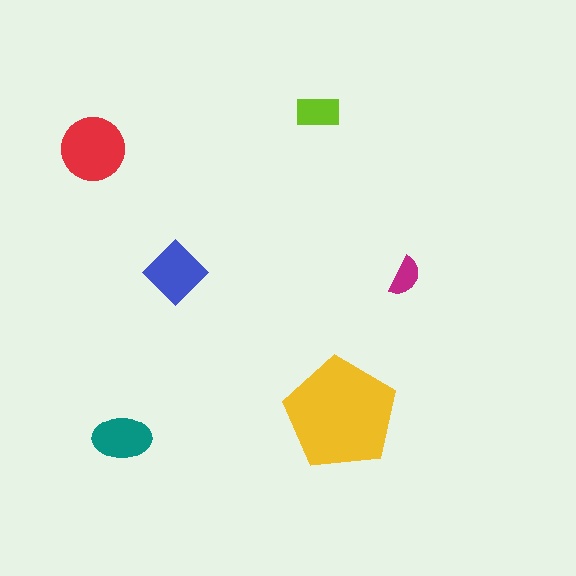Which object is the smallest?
The magenta semicircle.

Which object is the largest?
The yellow pentagon.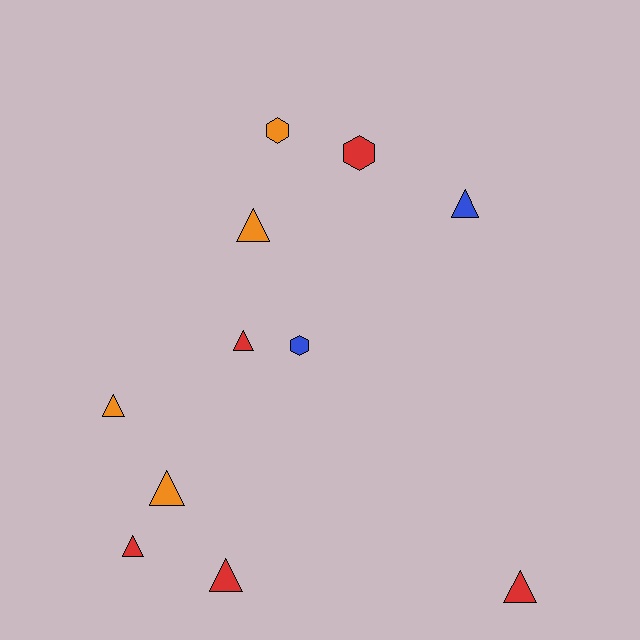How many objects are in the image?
There are 11 objects.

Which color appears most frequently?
Red, with 5 objects.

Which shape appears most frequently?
Triangle, with 8 objects.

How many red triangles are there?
There are 4 red triangles.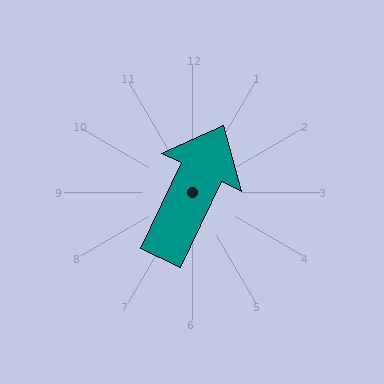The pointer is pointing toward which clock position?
Roughly 1 o'clock.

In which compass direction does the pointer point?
Northeast.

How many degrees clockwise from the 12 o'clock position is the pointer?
Approximately 25 degrees.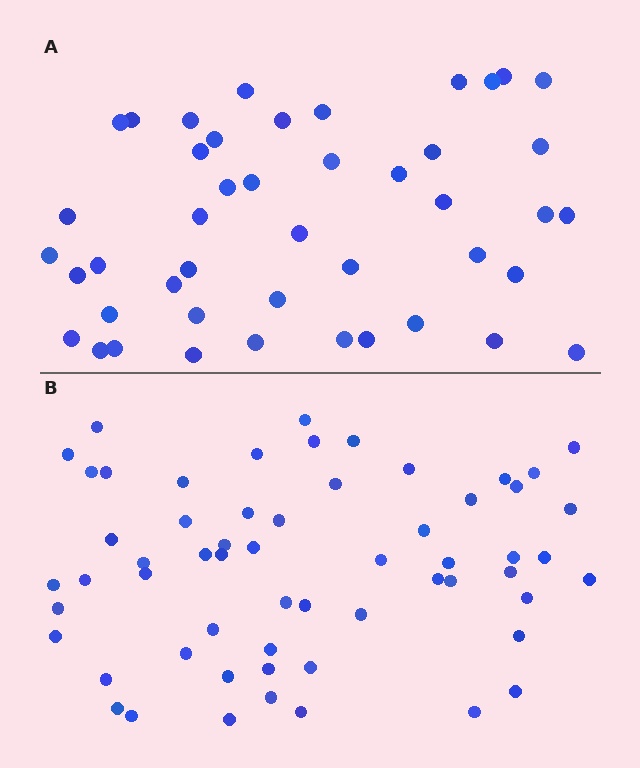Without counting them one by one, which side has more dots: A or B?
Region B (the bottom region) has more dots.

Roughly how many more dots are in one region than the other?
Region B has approximately 15 more dots than region A.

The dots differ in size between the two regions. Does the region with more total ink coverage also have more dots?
No. Region A has more total ink coverage because its dots are larger, but region B actually contains more individual dots. Total area can be misleading — the number of items is what matters here.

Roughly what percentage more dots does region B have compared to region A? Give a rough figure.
About 30% more.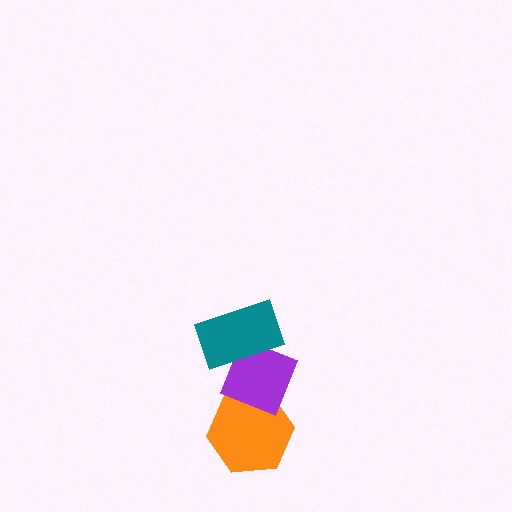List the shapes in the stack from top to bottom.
From top to bottom: the teal rectangle, the purple diamond, the orange hexagon.